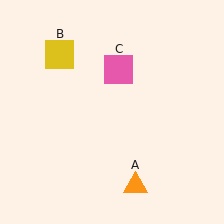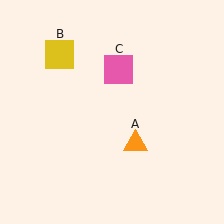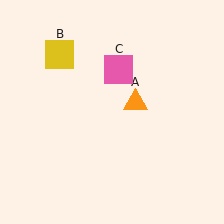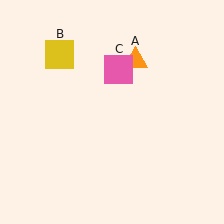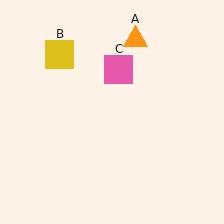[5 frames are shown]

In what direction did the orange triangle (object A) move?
The orange triangle (object A) moved up.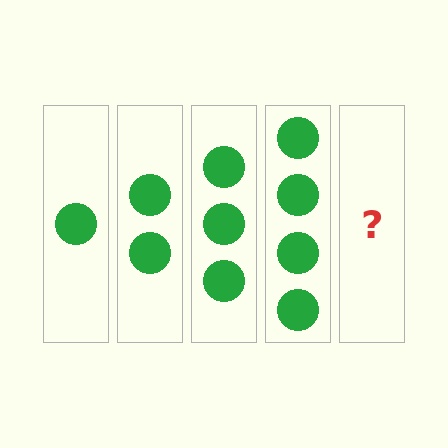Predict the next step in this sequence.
The next step is 5 circles.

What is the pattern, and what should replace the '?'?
The pattern is that each step adds one more circle. The '?' should be 5 circles.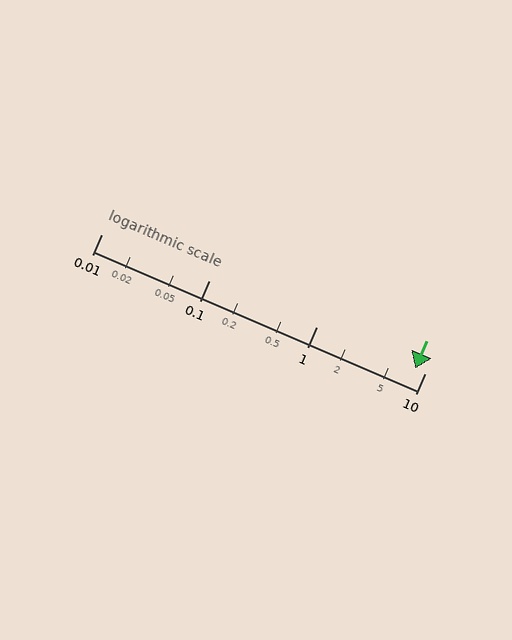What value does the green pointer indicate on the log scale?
The pointer indicates approximately 8.2.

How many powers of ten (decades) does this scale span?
The scale spans 3 decades, from 0.01 to 10.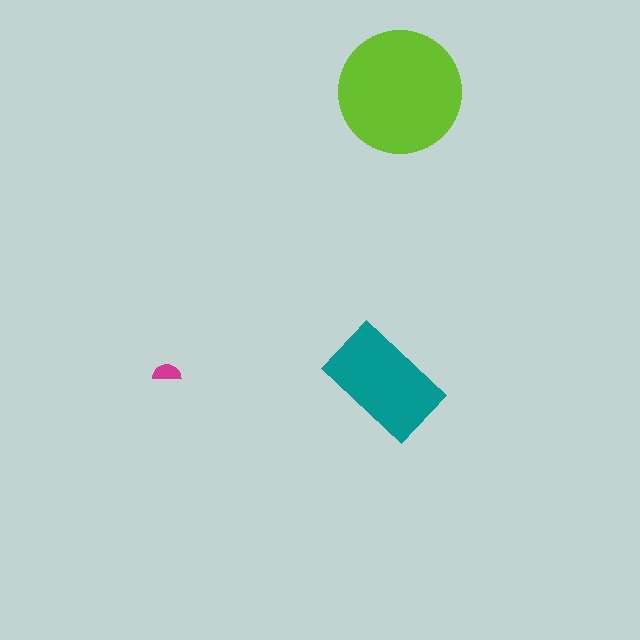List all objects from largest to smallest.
The lime circle, the teal rectangle, the magenta semicircle.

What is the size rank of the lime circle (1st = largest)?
1st.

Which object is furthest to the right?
The lime circle is rightmost.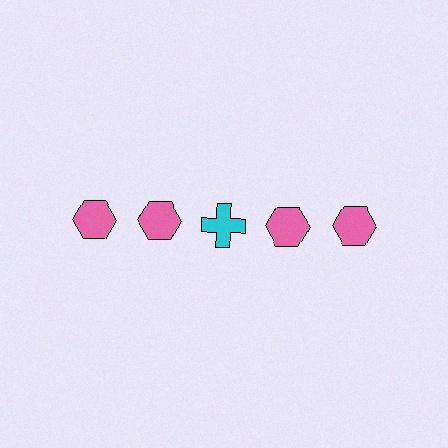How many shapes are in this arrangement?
There are 5 shapes arranged in a grid pattern.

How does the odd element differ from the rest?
It differs in both color (cyan instead of pink) and shape (cross instead of hexagon).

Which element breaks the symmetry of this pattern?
The cyan cross in the top row, center column breaks the symmetry. All other shapes are pink hexagons.